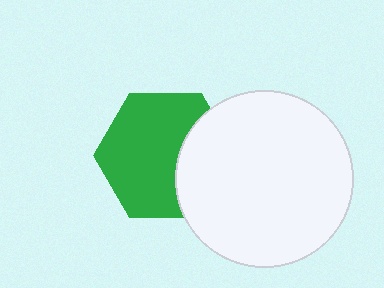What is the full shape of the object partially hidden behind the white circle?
The partially hidden object is a green hexagon.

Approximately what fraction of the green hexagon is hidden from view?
Roughly 31% of the green hexagon is hidden behind the white circle.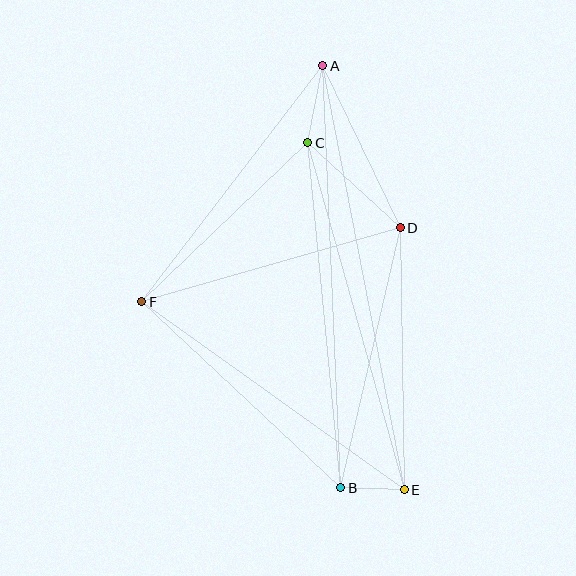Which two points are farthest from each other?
Points A and E are farthest from each other.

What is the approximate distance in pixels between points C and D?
The distance between C and D is approximately 126 pixels.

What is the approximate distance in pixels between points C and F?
The distance between C and F is approximately 230 pixels.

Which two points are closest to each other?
Points B and E are closest to each other.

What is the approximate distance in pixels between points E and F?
The distance between E and F is approximately 323 pixels.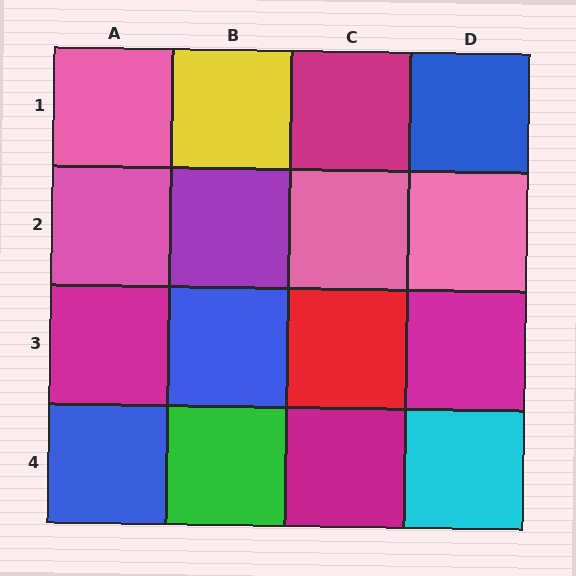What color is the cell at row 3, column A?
Magenta.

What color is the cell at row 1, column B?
Yellow.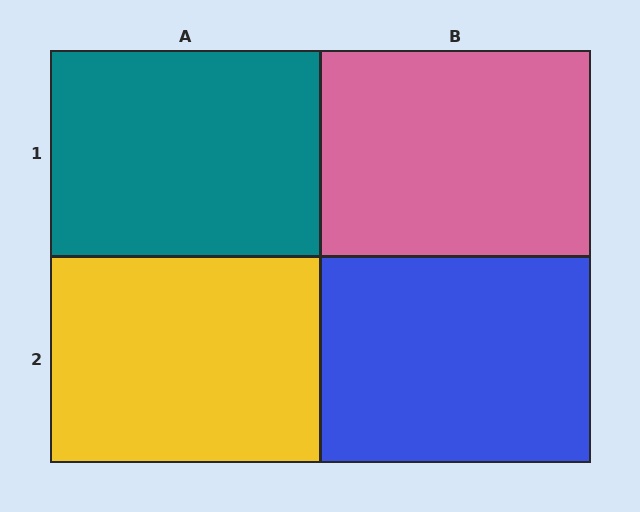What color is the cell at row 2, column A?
Yellow.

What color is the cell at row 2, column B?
Blue.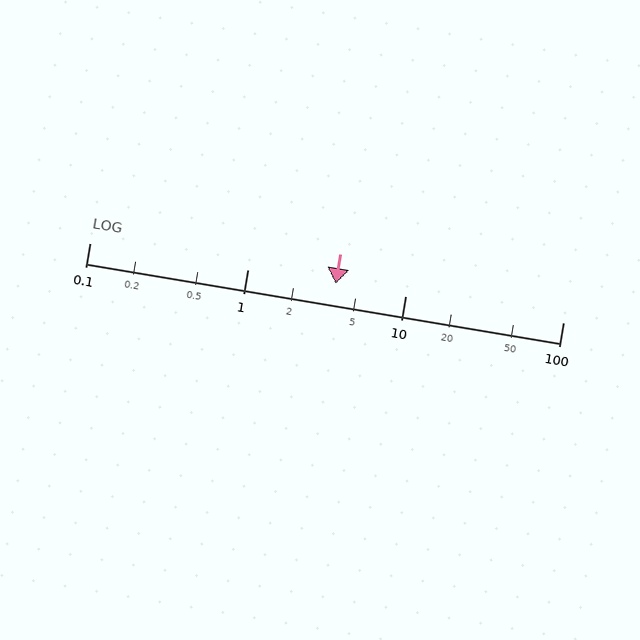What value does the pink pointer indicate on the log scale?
The pointer indicates approximately 3.6.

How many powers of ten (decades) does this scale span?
The scale spans 3 decades, from 0.1 to 100.